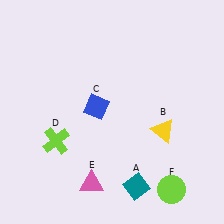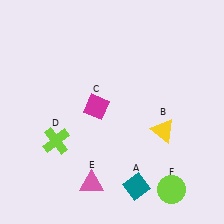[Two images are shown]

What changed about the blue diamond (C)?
In Image 1, C is blue. In Image 2, it changed to magenta.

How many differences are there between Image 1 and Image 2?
There is 1 difference between the two images.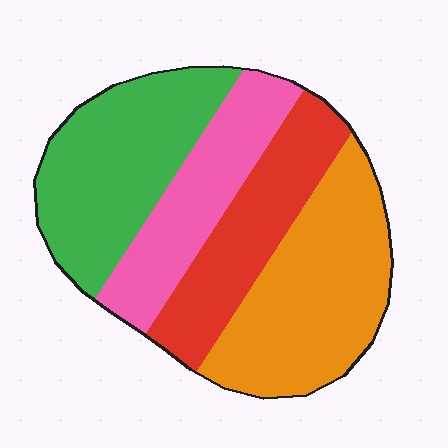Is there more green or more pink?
Green.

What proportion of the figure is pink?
Pink takes up about one fifth (1/5) of the figure.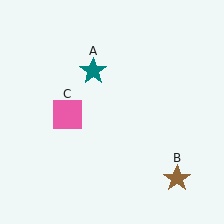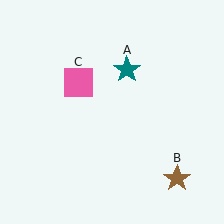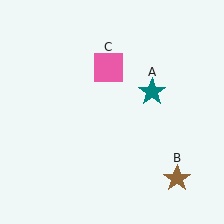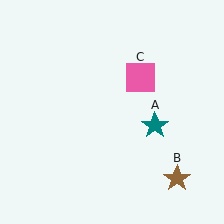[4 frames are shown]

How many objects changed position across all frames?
2 objects changed position: teal star (object A), pink square (object C).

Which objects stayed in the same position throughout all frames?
Brown star (object B) remained stationary.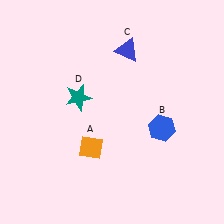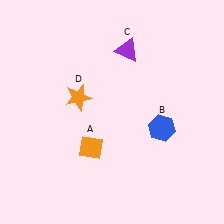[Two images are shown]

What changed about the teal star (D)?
In Image 1, D is teal. In Image 2, it changed to orange.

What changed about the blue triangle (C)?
In Image 1, C is blue. In Image 2, it changed to purple.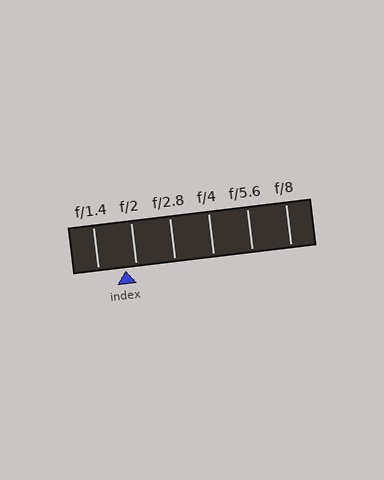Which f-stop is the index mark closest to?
The index mark is closest to f/2.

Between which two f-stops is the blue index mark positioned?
The index mark is between f/1.4 and f/2.